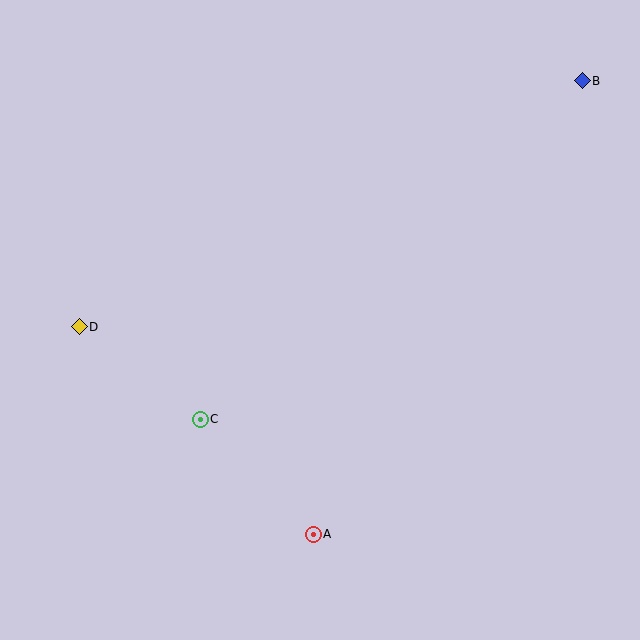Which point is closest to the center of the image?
Point C at (200, 419) is closest to the center.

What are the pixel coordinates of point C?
Point C is at (200, 419).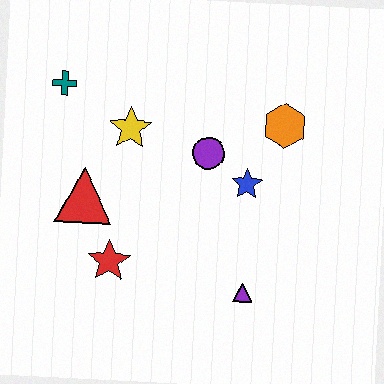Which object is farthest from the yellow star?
The purple triangle is farthest from the yellow star.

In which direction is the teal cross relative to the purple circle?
The teal cross is to the left of the purple circle.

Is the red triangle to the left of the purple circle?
Yes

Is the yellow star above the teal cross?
No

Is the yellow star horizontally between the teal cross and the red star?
No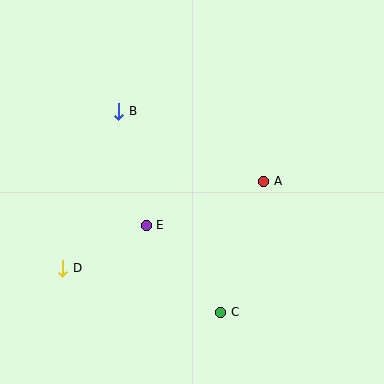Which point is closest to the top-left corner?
Point B is closest to the top-left corner.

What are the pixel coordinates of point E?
Point E is at (146, 225).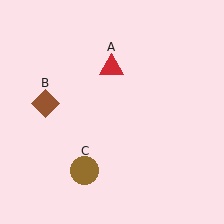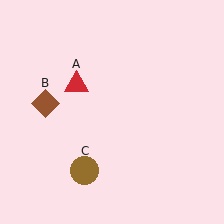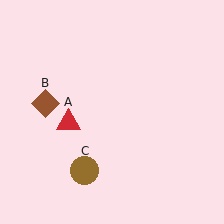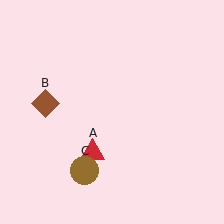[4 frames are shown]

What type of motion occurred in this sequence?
The red triangle (object A) rotated counterclockwise around the center of the scene.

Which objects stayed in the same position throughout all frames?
Brown diamond (object B) and brown circle (object C) remained stationary.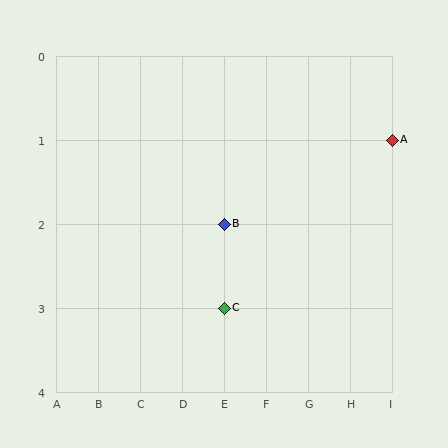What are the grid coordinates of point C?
Point C is at grid coordinates (E, 3).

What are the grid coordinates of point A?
Point A is at grid coordinates (I, 1).